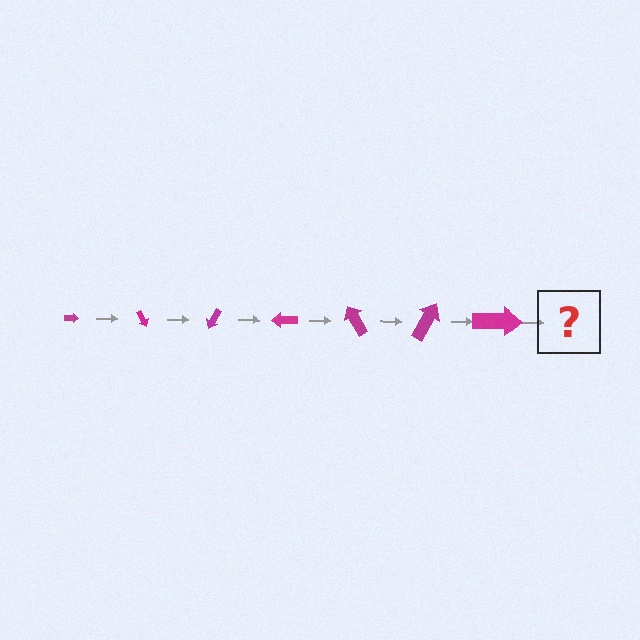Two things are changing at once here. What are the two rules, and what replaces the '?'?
The two rules are that the arrow grows larger each step and it rotates 60 degrees each step. The '?' should be an arrow, larger than the previous one and rotated 420 degrees from the start.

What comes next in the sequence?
The next element should be an arrow, larger than the previous one and rotated 420 degrees from the start.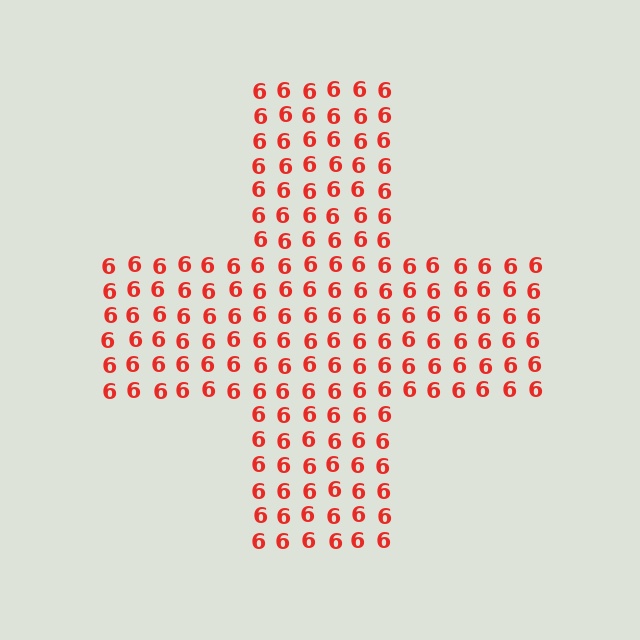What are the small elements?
The small elements are digit 6's.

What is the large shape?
The large shape is a cross.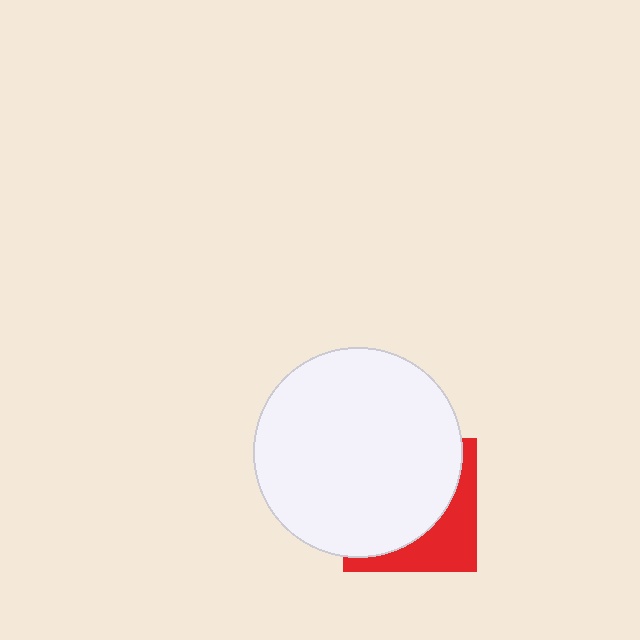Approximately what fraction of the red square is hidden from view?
Roughly 67% of the red square is hidden behind the white circle.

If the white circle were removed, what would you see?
You would see the complete red square.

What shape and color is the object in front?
The object in front is a white circle.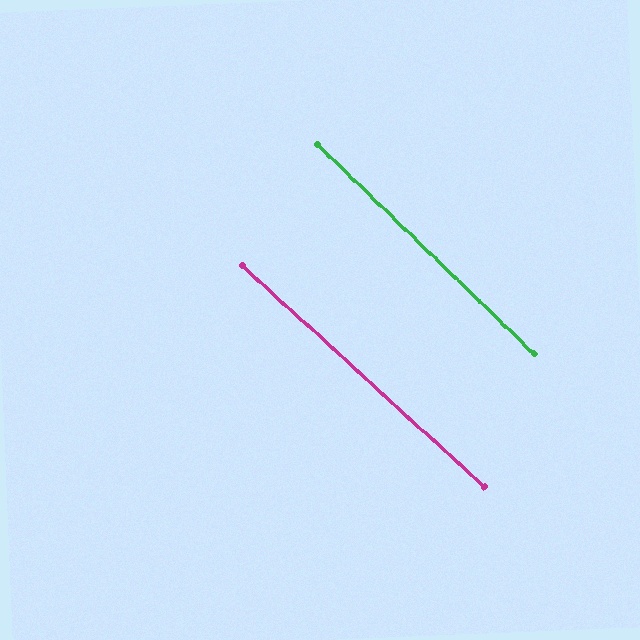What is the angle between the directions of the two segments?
Approximately 1 degree.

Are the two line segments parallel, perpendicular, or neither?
Parallel — their directions differ by only 1.4°.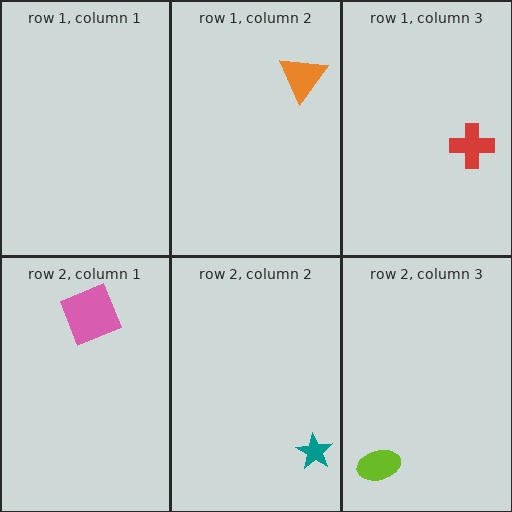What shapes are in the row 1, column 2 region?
The orange triangle.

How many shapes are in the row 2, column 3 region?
1.